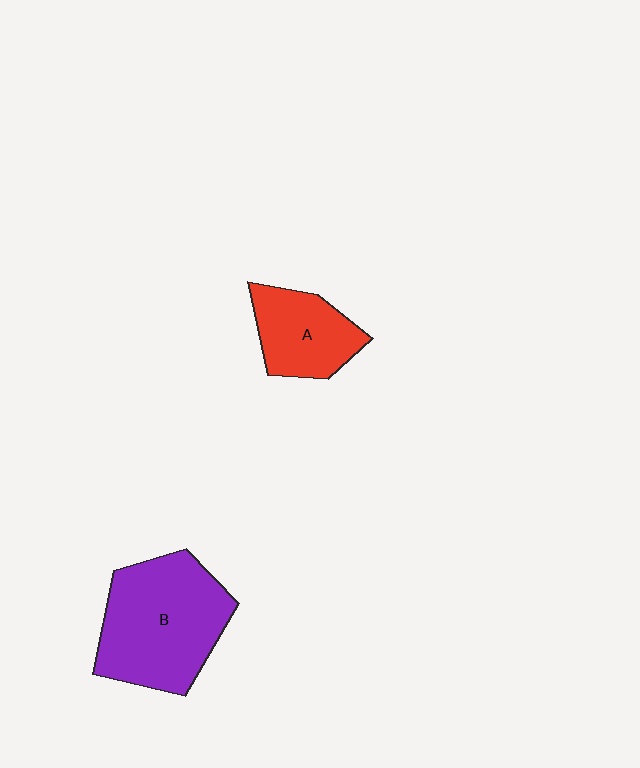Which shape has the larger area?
Shape B (purple).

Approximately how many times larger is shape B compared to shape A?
Approximately 1.8 times.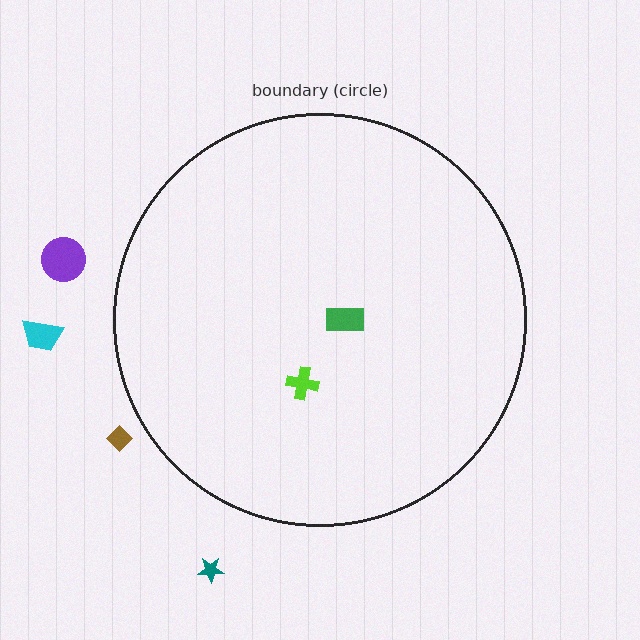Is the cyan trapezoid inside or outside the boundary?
Outside.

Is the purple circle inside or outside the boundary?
Outside.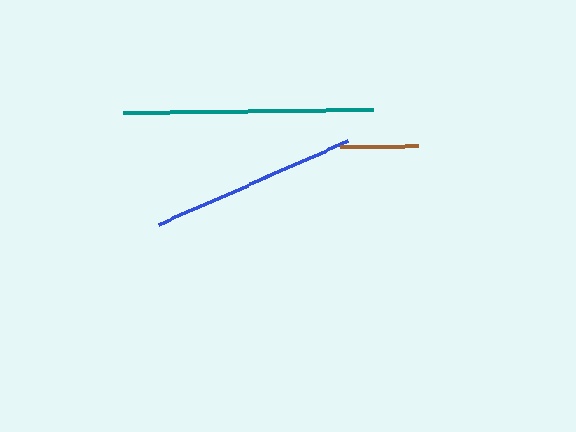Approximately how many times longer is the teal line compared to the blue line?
The teal line is approximately 1.2 times the length of the blue line.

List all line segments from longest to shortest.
From longest to shortest: teal, blue, brown.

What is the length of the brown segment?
The brown segment is approximately 78 pixels long.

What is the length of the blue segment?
The blue segment is approximately 207 pixels long.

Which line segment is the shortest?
The brown line is the shortest at approximately 78 pixels.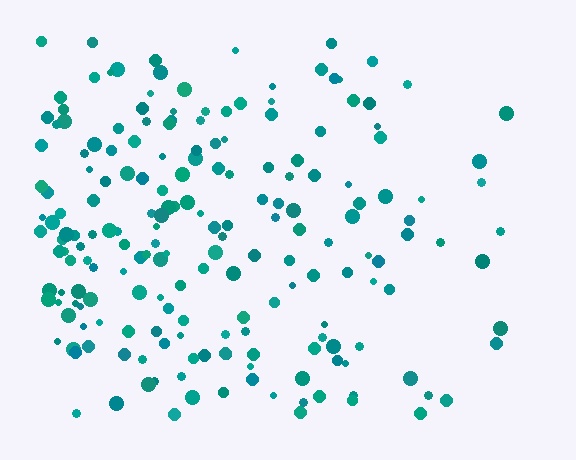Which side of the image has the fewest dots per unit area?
The right.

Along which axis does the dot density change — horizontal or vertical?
Horizontal.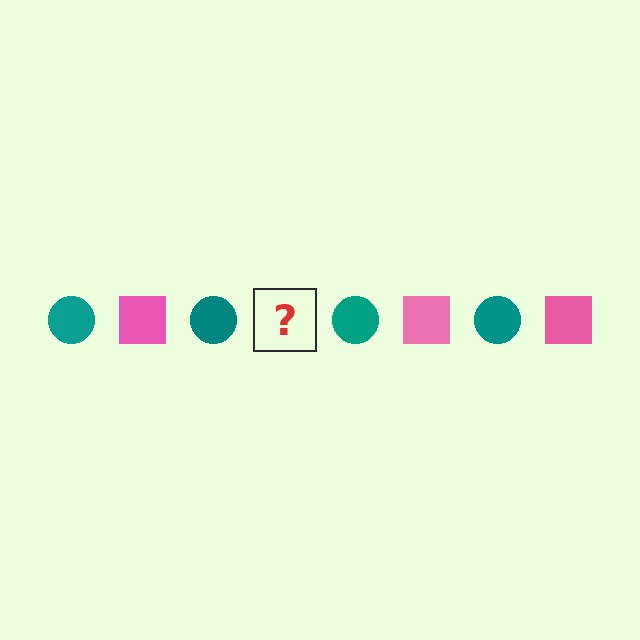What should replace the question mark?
The question mark should be replaced with a pink square.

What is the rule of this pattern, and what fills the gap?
The rule is that the pattern alternates between teal circle and pink square. The gap should be filled with a pink square.